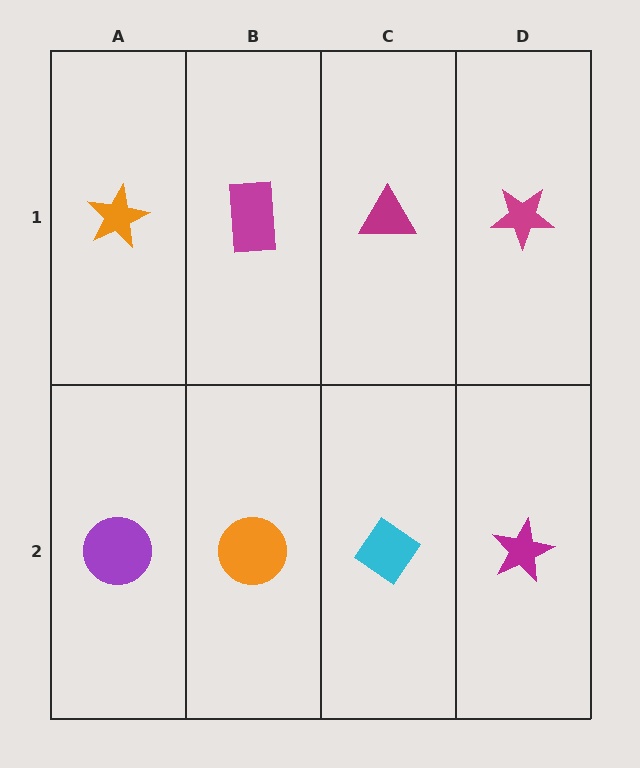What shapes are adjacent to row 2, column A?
An orange star (row 1, column A), an orange circle (row 2, column B).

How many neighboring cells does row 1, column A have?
2.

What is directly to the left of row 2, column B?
A purple circle.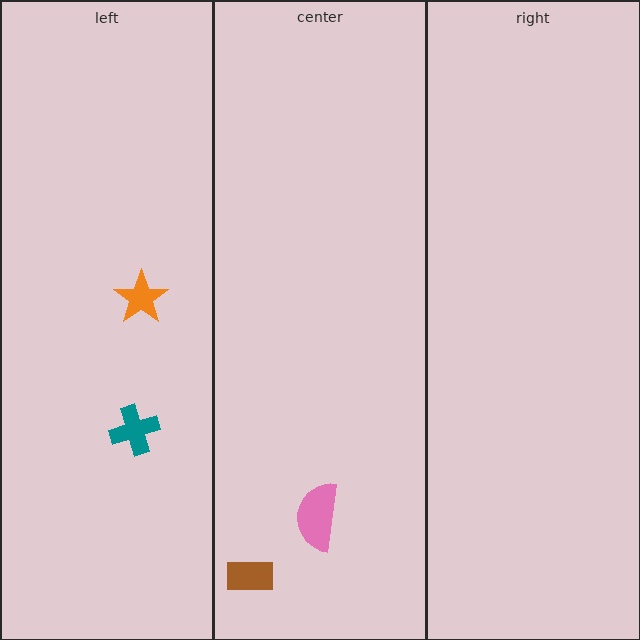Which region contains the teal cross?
The left region.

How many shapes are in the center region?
2.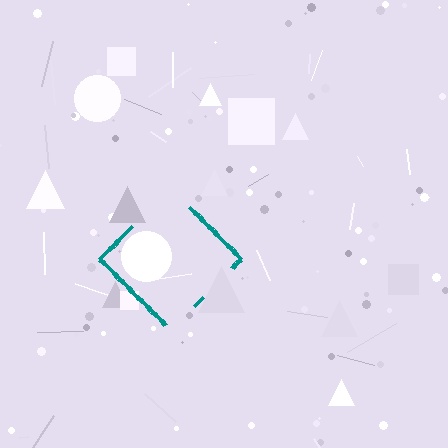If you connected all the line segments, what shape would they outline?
They would outline a diamond.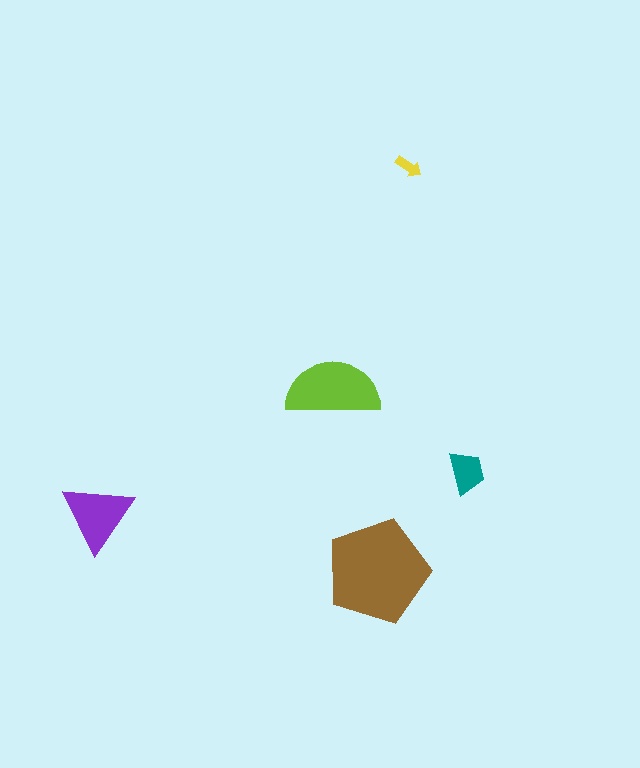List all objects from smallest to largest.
The yellow arrow, the teal trapezoid, the purple triangle, the lime semicircle, the brown pentagon.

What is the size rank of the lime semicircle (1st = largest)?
2nd.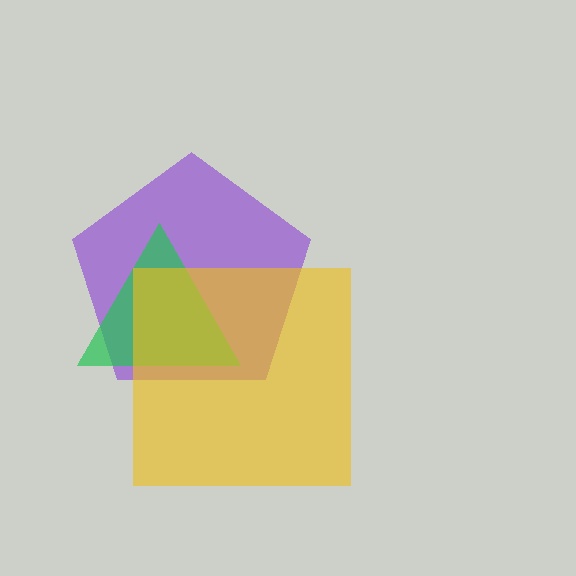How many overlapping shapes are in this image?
There are 3 overlapping shapes in the image.